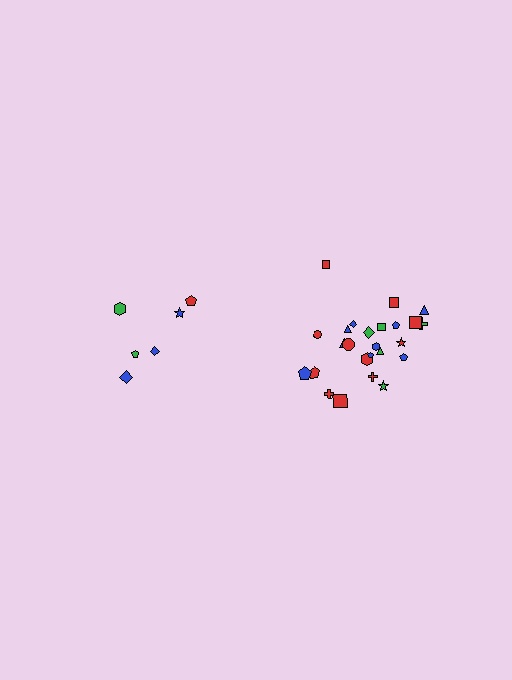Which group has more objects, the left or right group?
The right group.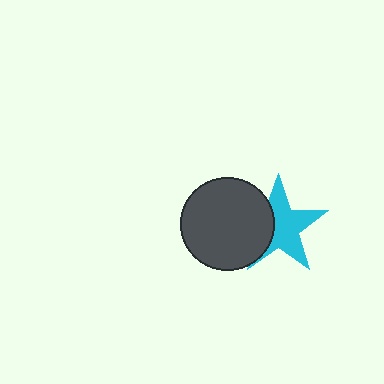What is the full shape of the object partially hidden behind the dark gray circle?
The partially hidden object is a cyan star.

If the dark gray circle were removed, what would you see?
You would see the complete cyan star.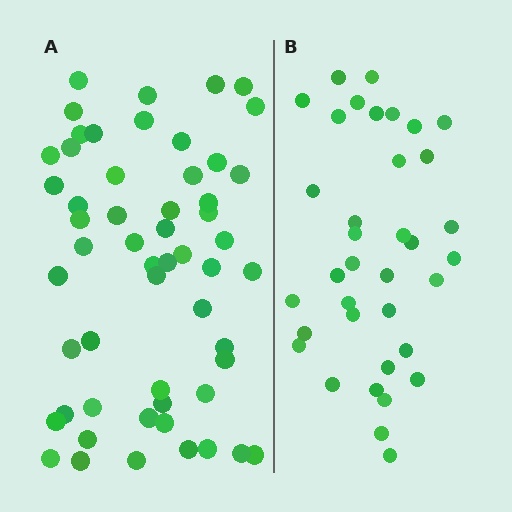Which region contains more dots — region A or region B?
Region A (the left region) has more dots.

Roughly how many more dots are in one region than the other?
Region A has approximately 20 more dots than region B.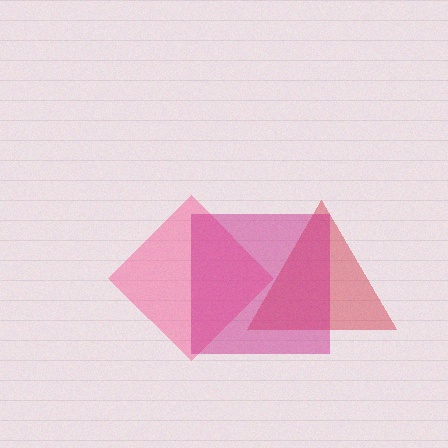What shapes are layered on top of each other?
The layered shapes are: a red triangle, a pink diamond, a magenta square.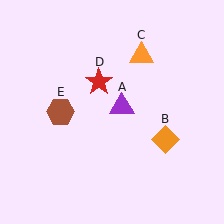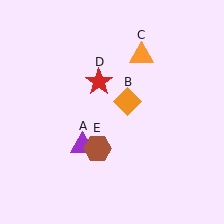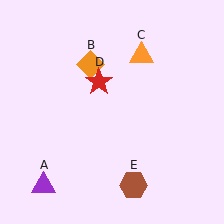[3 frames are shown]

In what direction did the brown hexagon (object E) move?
The brown hexagon (object E) moved down and to the right.